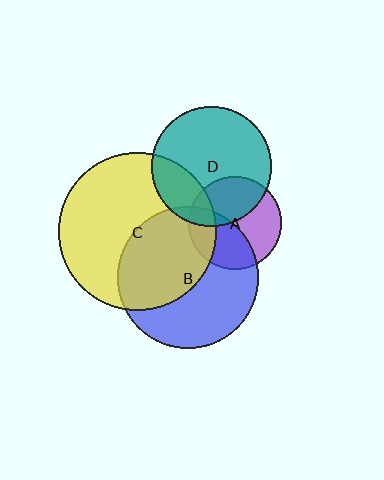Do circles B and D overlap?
Yes.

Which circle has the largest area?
Circle C (yellow).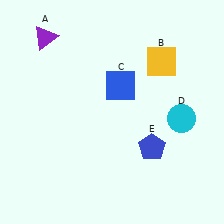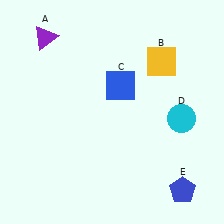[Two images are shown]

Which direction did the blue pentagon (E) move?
The blue pentagon (E) moved down.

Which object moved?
The blue pentagon (E) moved down.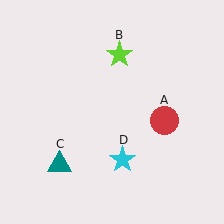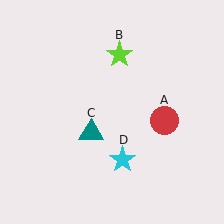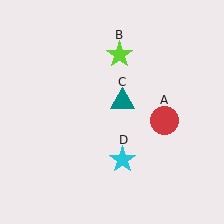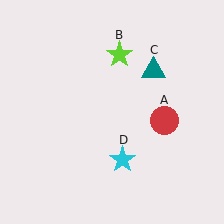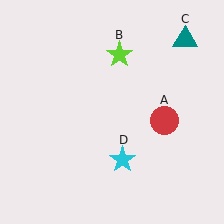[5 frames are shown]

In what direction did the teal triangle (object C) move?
The teal triangle (object C) moved up and to the right.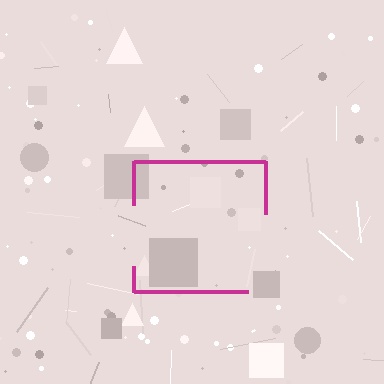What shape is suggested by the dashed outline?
The dashed outline suggests a square.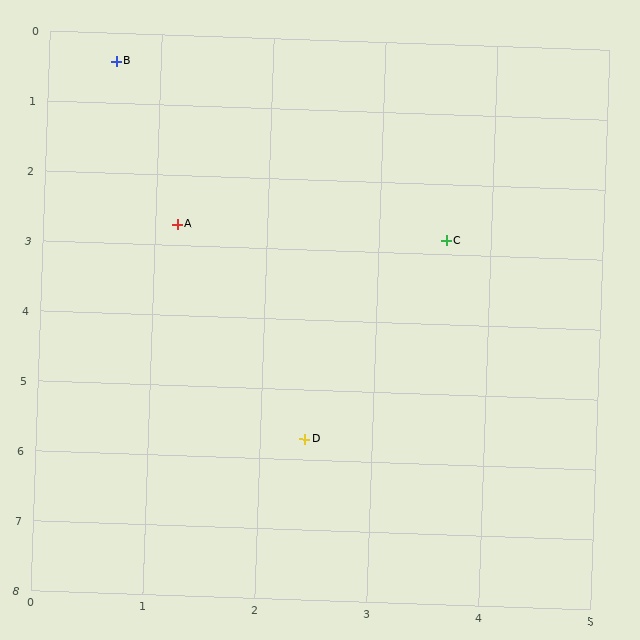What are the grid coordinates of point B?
Point B is at approximately (0.6, 0.4).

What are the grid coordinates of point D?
Point D is at approximately (2.4, 5.7).